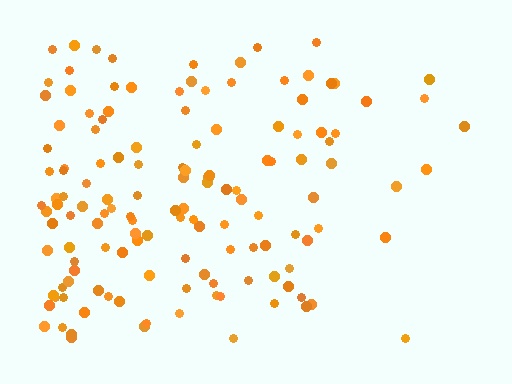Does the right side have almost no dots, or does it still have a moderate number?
Still a moderate number, just noticeably fewer than the left.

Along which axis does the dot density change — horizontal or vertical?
Horizontal.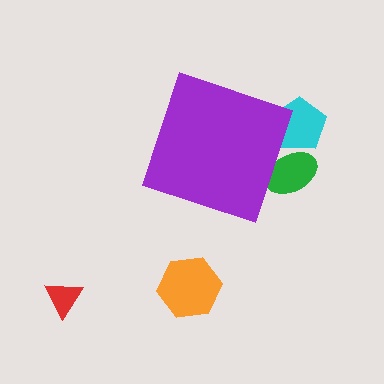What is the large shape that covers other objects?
A purple diamond.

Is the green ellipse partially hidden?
Yes, the green ellipse is partially hidden behind the purple diamond.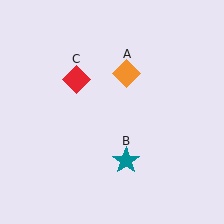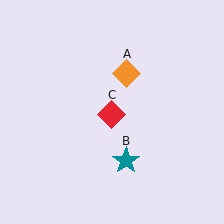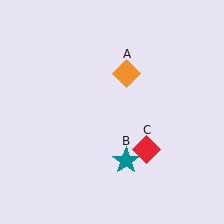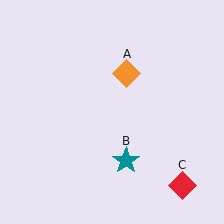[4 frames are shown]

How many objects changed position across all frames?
1 object changed position: red diamond (object C).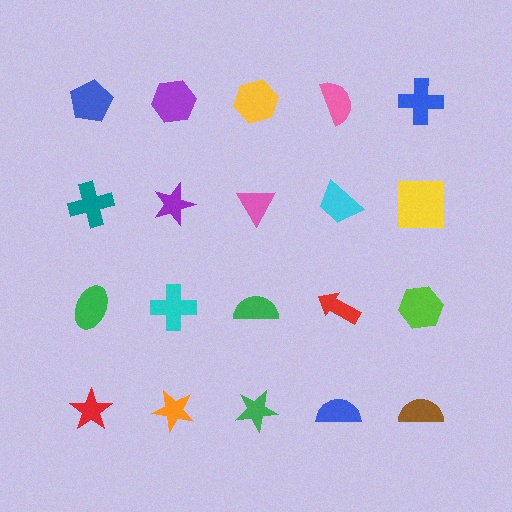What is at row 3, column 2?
A cyan cross.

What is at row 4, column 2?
An orange star.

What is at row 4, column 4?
A blue semicircle.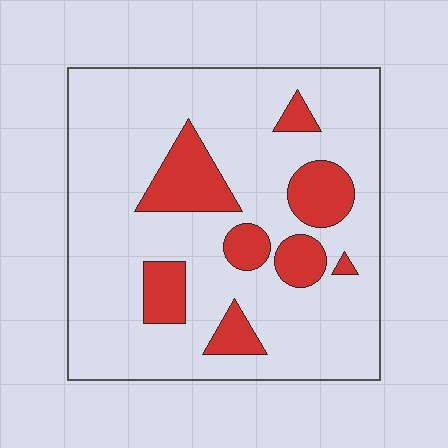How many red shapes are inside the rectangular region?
8.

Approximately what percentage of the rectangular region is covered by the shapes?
Approximately 20%.